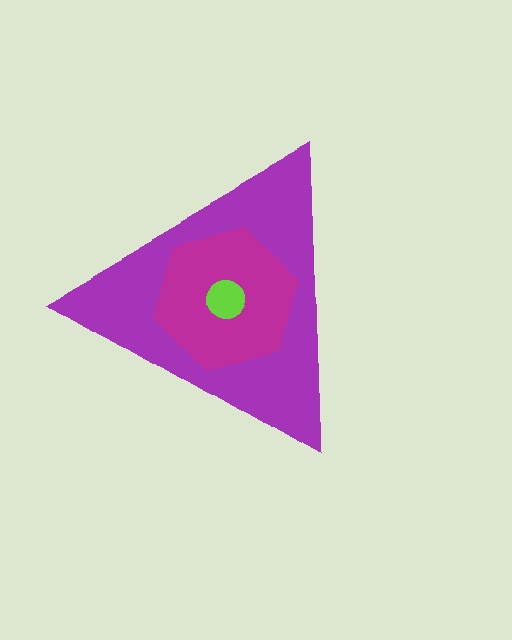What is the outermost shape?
The purple triangle.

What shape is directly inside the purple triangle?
The magenta hexagon.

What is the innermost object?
The lime circle.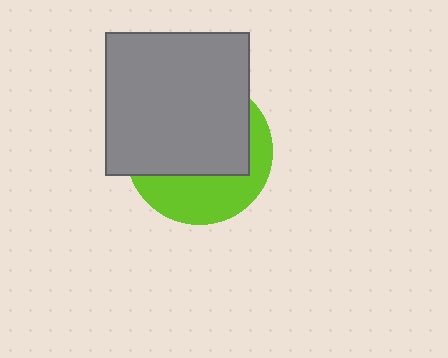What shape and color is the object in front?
The object in front is a gray square.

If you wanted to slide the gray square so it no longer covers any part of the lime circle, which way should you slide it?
Slide it up — that is the most direct way to separate the two shapes.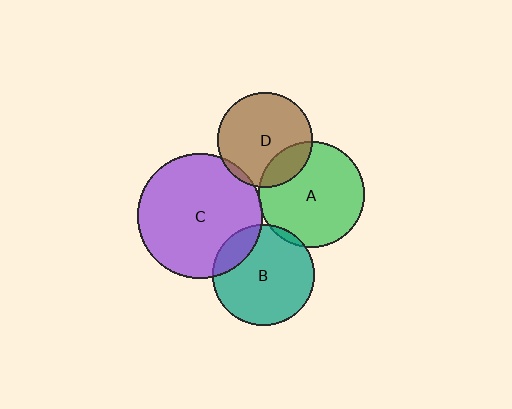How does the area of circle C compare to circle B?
Approximately 1.5 times.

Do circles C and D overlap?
Yes.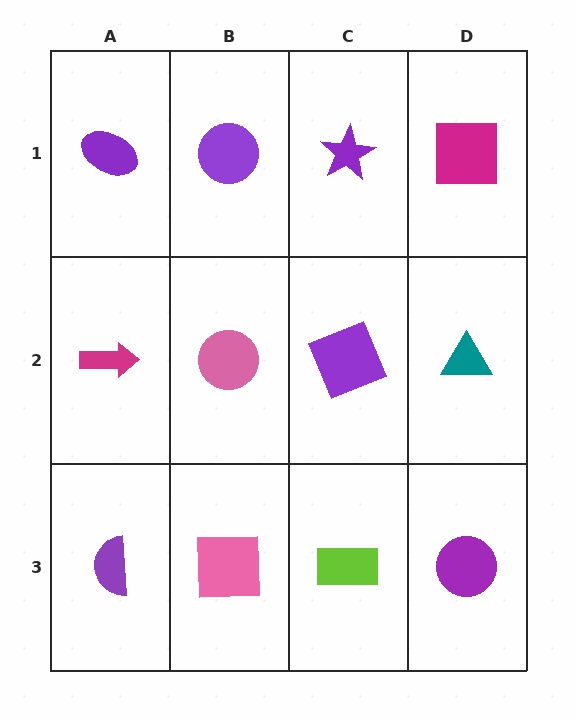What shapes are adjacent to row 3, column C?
A purple square (row 2, column C), a pink square (row 3, column B), a purple circle (row 3, column D).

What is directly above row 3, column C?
A purple square.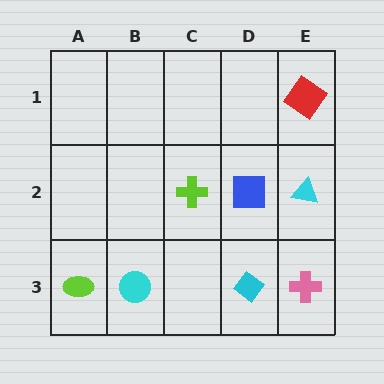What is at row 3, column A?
A lime ellipse.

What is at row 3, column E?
A pink cross.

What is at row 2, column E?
A cyan triangle.